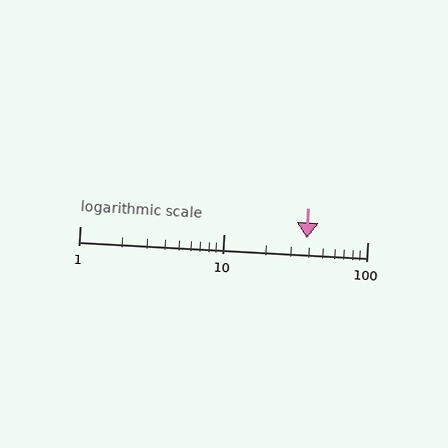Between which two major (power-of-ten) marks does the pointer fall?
The pointer is between 10 and 100.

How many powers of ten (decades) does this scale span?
The scale spans 2 decades, from 1 to 100.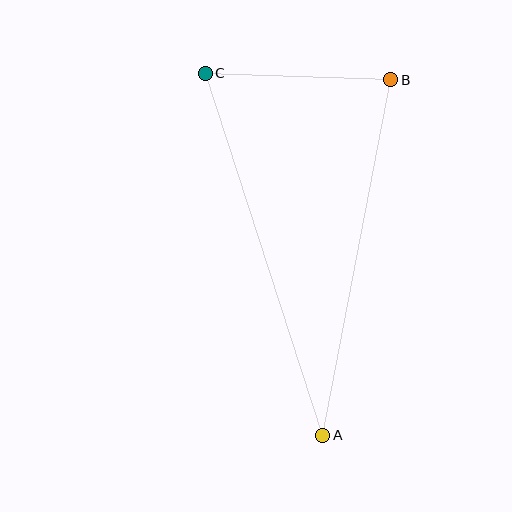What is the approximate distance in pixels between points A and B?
The distance between A and B is approximately 362 pixels.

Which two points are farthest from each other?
Points A and C are farthest from each other.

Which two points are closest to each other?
Points B and C are closest to each other.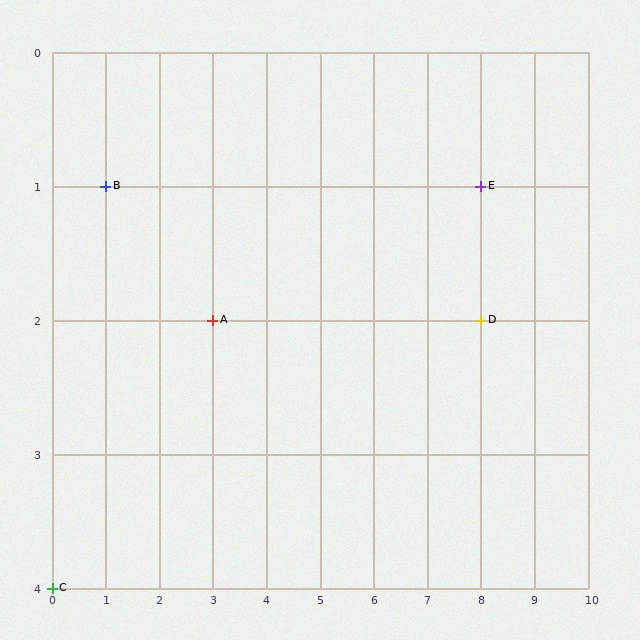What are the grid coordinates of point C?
Point C is at grid coordinates (0, 4).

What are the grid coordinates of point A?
Point A is at grid coordinates (3, 2).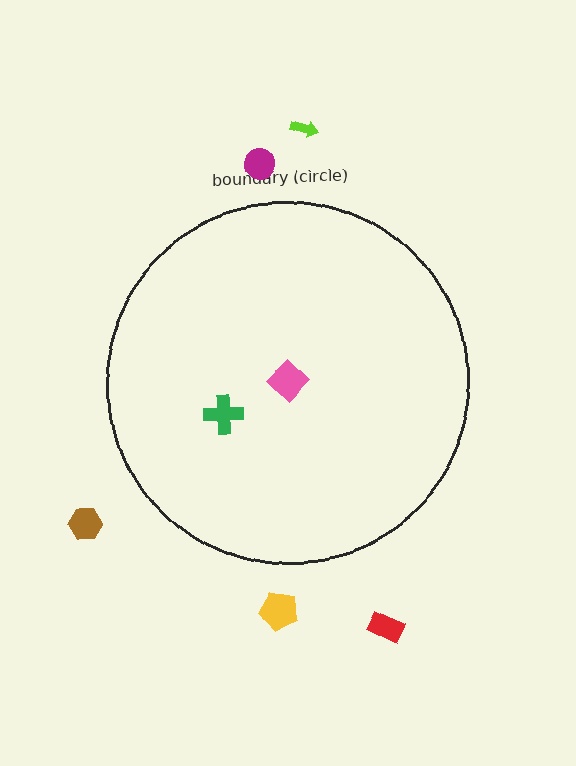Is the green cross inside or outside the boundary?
Inside.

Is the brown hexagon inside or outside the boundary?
Outside.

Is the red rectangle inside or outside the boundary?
Outside.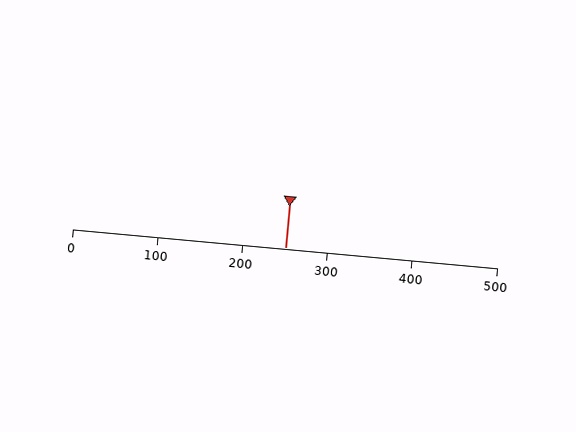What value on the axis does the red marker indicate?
The marker indicates approximately 250.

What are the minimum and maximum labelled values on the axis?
The axis runs from 0 to 500.